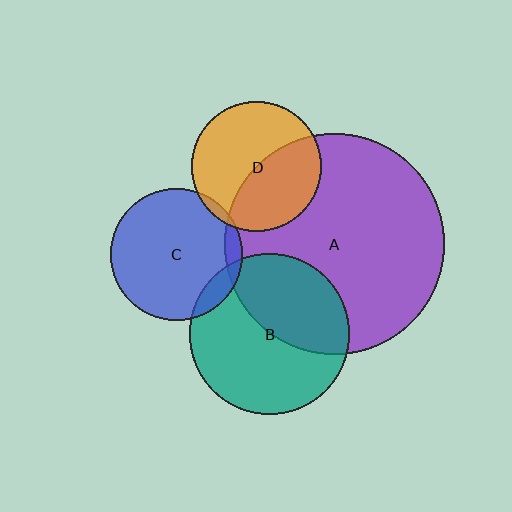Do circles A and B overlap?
Yes.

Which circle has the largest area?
Circle A (purple).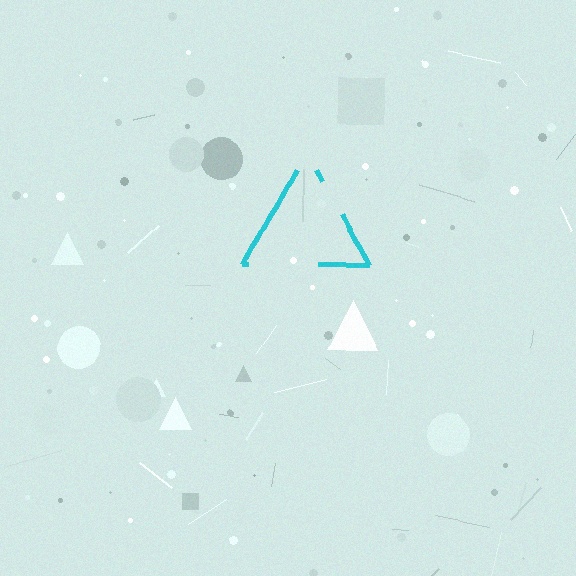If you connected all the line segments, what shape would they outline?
They would outline a triangle.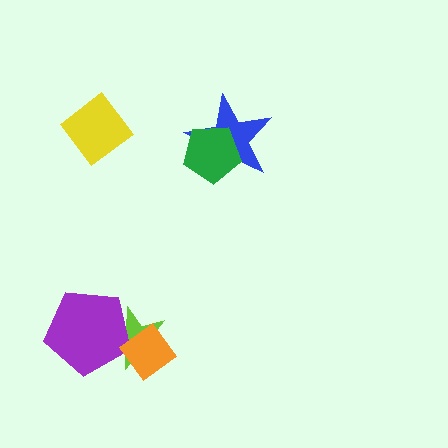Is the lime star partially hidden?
Yes, it is partially covered by another shape.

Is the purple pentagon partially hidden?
Yes, it is partially covered by another shape.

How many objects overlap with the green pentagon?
1 object overlaps with the green pentagon.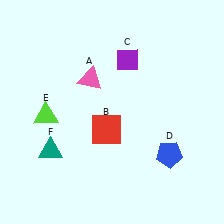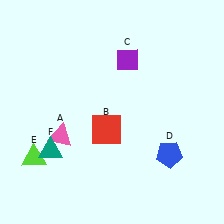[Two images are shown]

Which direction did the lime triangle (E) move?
The lime triangle (E) moved down.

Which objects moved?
The objects that moved are: the pink triangle (A), the lime triangle (E).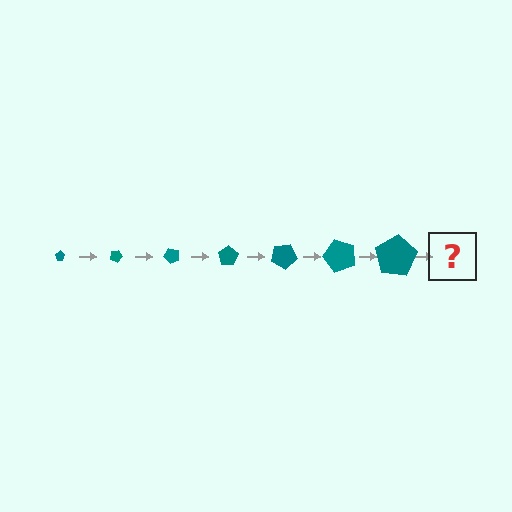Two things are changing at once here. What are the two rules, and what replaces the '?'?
The two rules are that the pentagon grows larger each step and it rotates 25 degrees each step. The '?' should be a pentagon, larger than the previous one and rotated 175 degrees from the start.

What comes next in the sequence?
The next element should be a pentagon, larger than the previous one and rotated 175 degrees from the start.